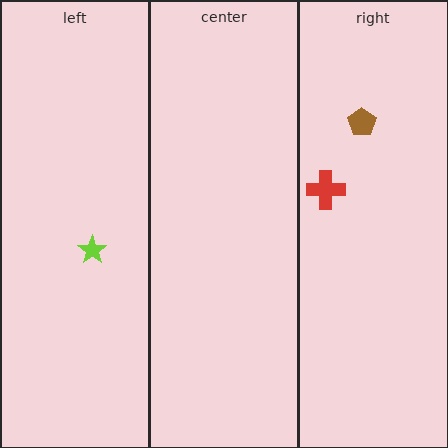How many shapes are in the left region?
1.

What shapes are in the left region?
The lime star.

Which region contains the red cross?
The right region.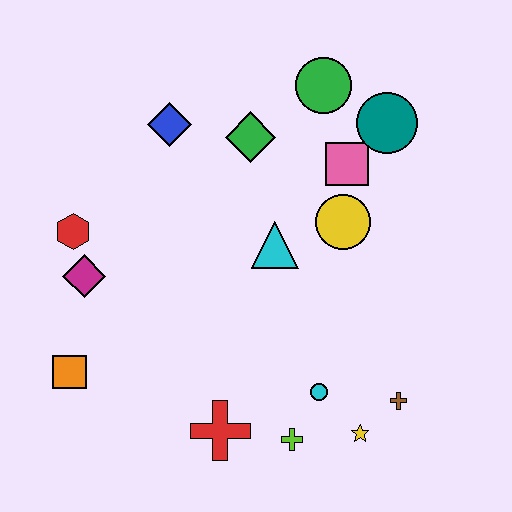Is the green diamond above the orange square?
Yes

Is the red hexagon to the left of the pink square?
Yes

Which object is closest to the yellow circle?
The pink square is closest to the yellow circle.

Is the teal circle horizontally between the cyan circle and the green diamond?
No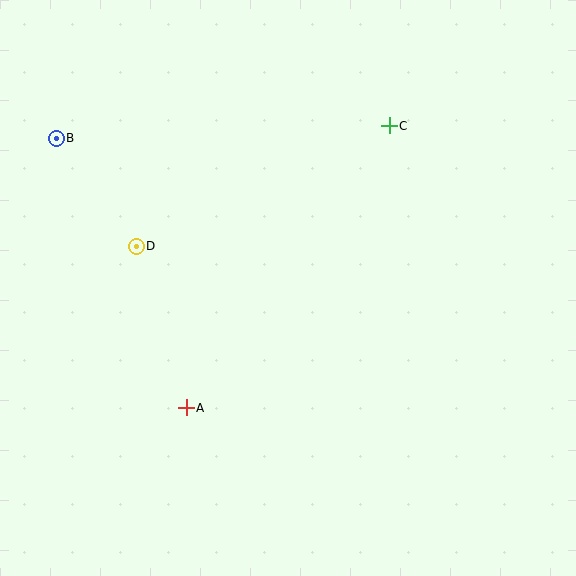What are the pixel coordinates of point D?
Point D is at (136, 246).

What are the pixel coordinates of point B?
Point B is at (56, 138).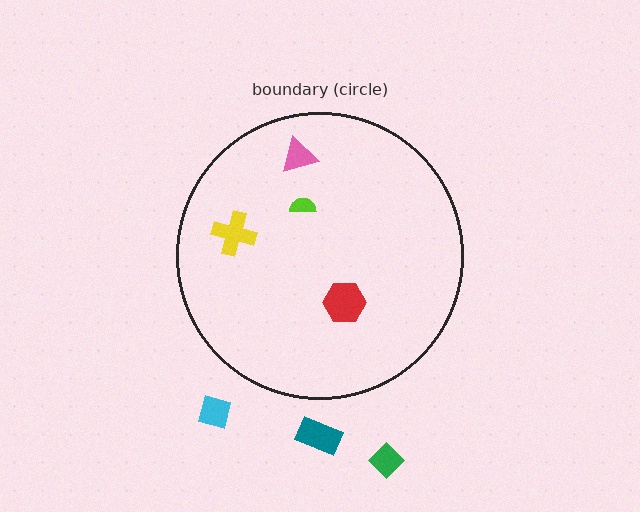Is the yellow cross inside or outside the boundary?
Inside.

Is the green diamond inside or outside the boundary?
Outside.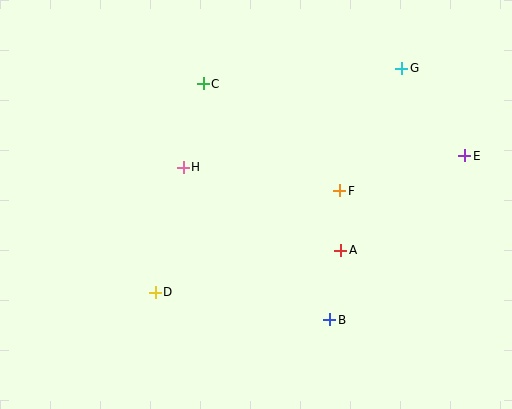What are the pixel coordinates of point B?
Point B is at (330, 320).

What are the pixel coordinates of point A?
Point A is at (341, 250).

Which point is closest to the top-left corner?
Point C is closest to the top-left corner.